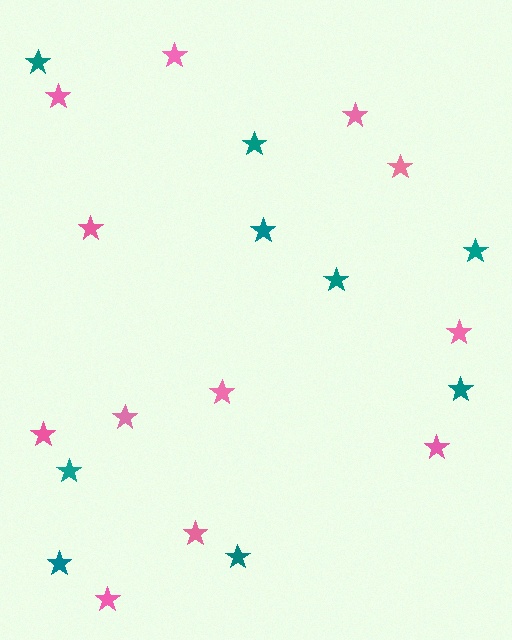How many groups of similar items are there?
There are 2 groups: one group of teal stars (9) and one group of pink stars (12).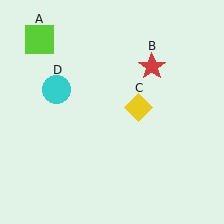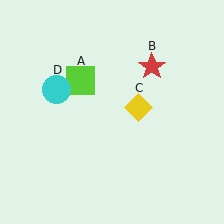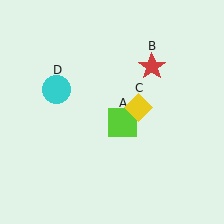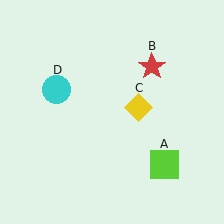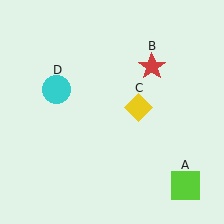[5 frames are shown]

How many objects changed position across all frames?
1 object changed position: lime square (object A).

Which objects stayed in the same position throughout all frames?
Red star (object B) and yellow diamond (object C) and cyan circle (object D) remained stationary.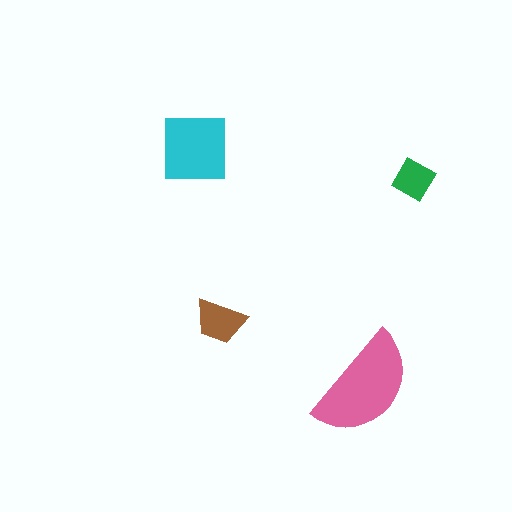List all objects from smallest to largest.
The green diamond, the brown trapezoid, the cyan square, the pink semicircle.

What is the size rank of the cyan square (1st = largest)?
2nd.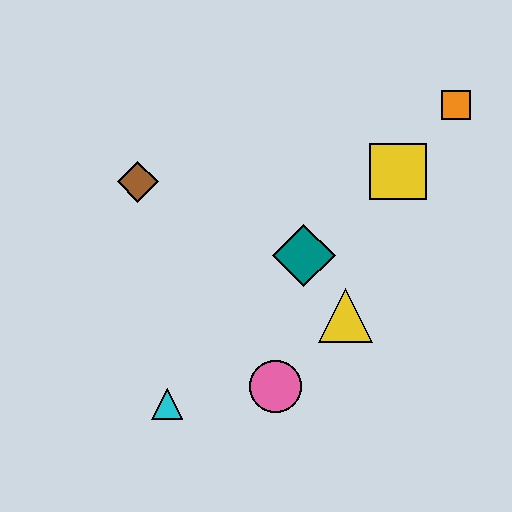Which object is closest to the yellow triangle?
The teal diamond is closest to the yellow triangle.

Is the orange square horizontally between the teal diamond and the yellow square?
No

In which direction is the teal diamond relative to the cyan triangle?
The teal diamond is above the cyan triangle.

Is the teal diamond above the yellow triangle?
Yes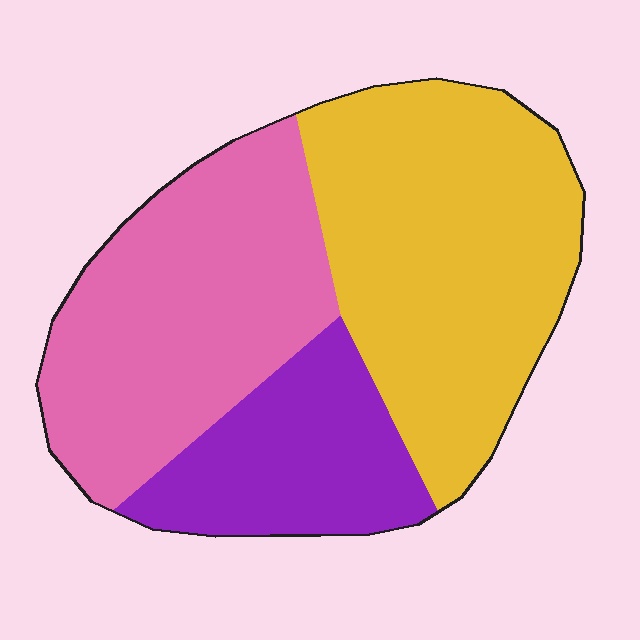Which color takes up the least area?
Purple, at roughly 20%.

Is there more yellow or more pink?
Yellow.